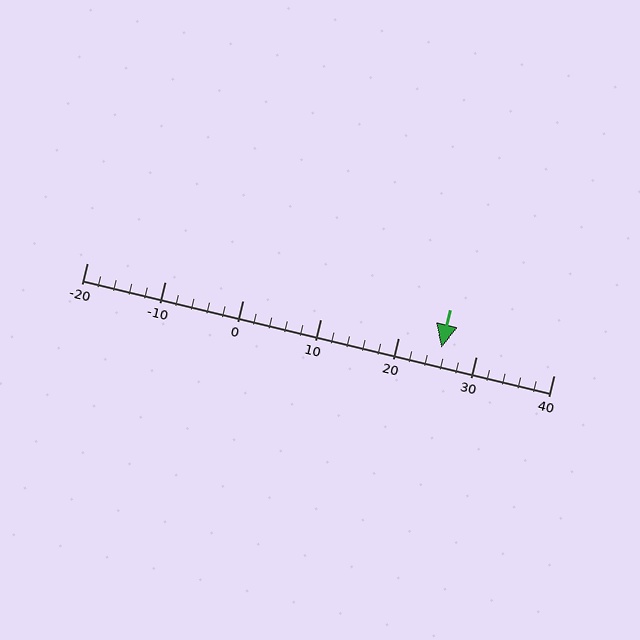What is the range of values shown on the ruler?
The ruler shows values from -20 to 40.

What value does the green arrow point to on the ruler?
The green arrow points to approximately 26.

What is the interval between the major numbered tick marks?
The major tick marks are spaced 10 units apart.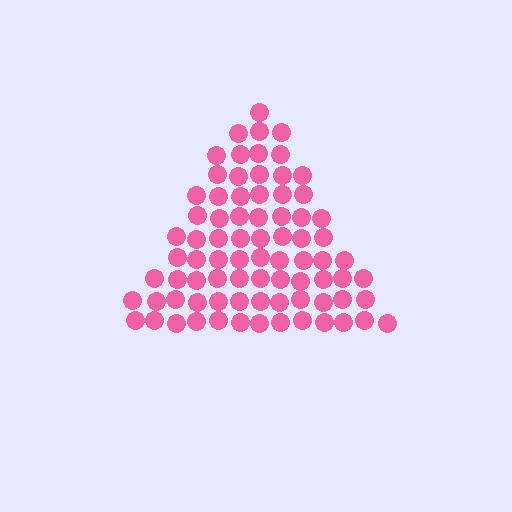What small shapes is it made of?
It is made of small circles.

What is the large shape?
The large shape is a triangle.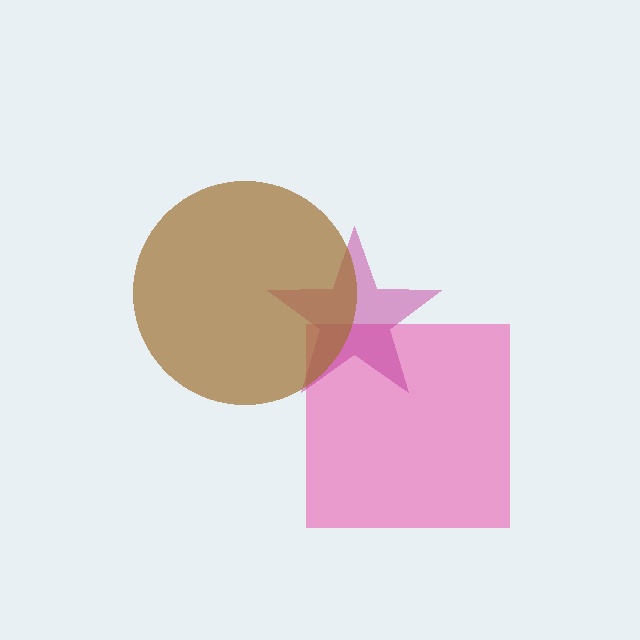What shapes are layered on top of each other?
The layered shapes are: a pink square, a magenta star, a brown circle.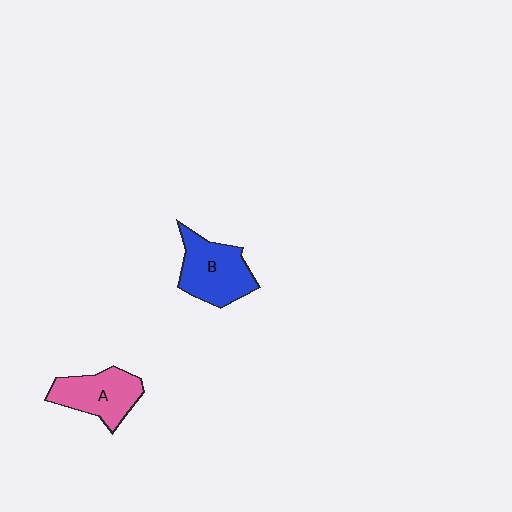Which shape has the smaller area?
Shape A (pink).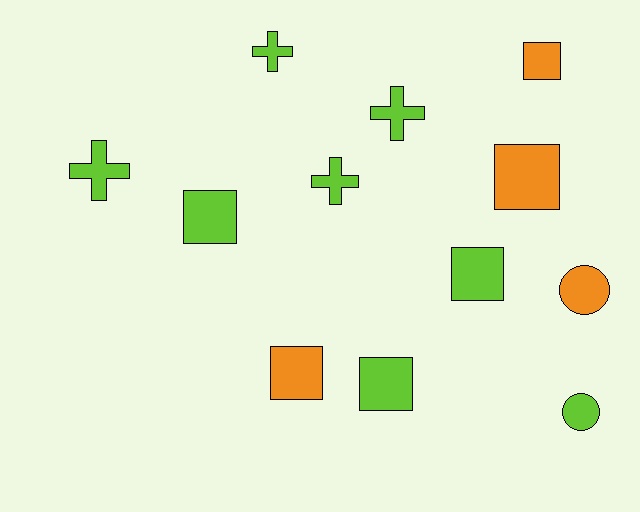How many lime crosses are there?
There are 4 lime crosses.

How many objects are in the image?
There are 12 objects.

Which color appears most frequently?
Lime, with 8 objects.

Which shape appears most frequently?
Square, with 6 objects.